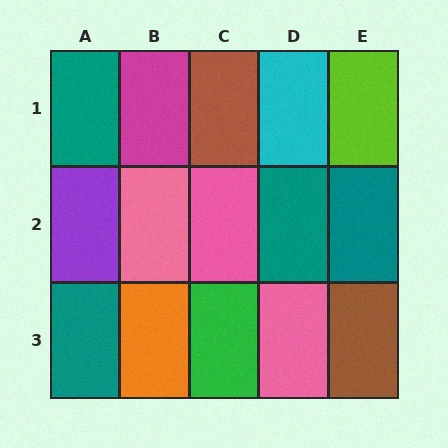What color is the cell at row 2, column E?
Teal.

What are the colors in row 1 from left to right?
Teal, magenta, brown, cyan, lime.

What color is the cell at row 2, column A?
Purple.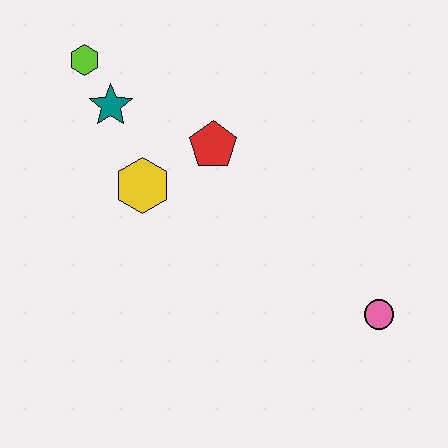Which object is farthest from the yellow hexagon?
The pink circle is farthest from the yellow hexagon.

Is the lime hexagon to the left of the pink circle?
Yes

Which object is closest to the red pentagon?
The yellow hexagon is closest to the red pentagon.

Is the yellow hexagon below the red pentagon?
Yes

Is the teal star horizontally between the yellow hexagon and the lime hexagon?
Yes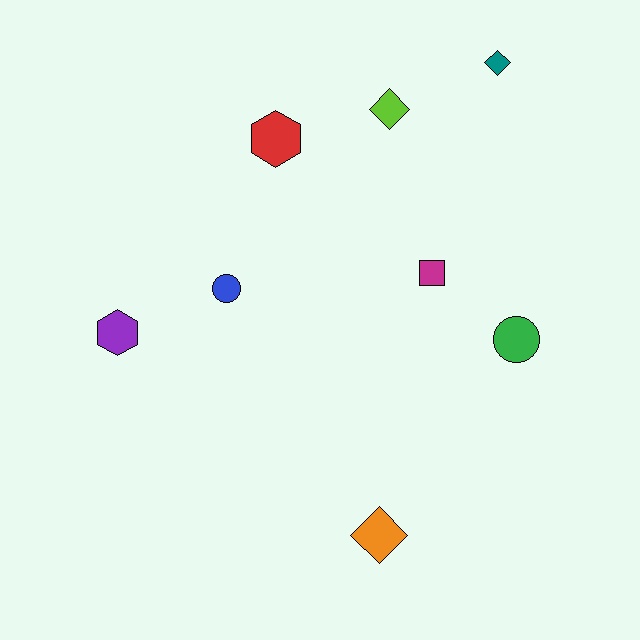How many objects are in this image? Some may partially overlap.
There are 8 objects.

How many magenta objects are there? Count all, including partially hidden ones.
There is 1 magenta object.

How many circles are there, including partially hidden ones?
There are 2 circles.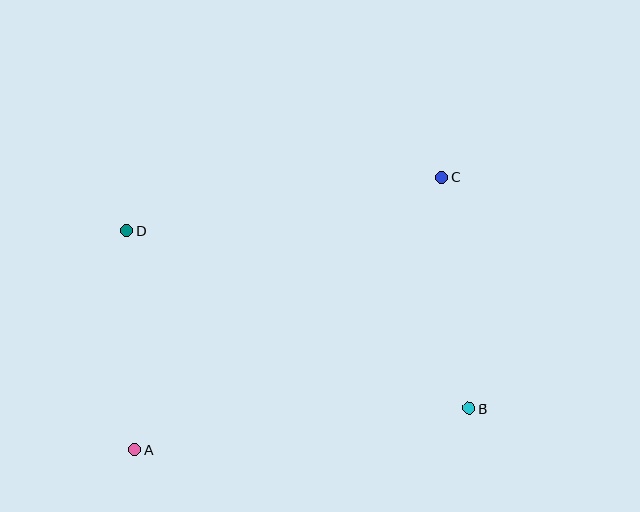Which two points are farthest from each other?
Points A and C are farthest from each other.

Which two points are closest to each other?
Points A and D are closest to each other.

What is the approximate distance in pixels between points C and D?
The distance between C and D is approximately 319 pixels.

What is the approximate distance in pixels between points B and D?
The distance between B and D is approximately 385 pixels.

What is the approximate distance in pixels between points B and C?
The distance between B and C is approximately 233 pixels.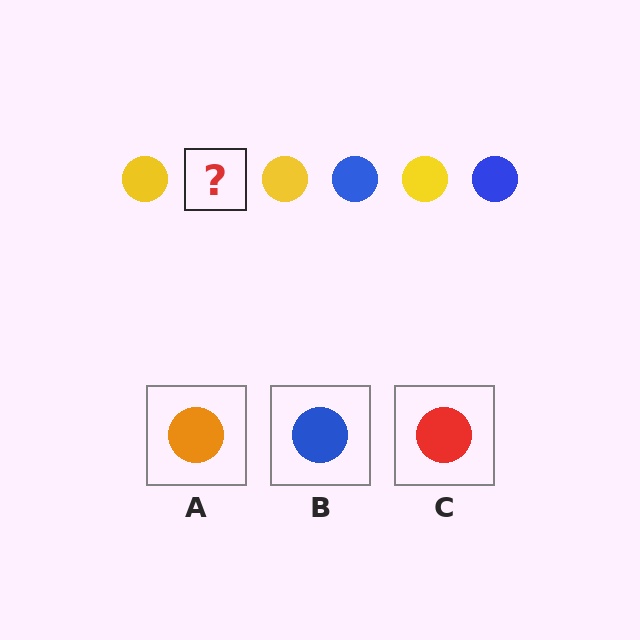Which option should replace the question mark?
Option B.